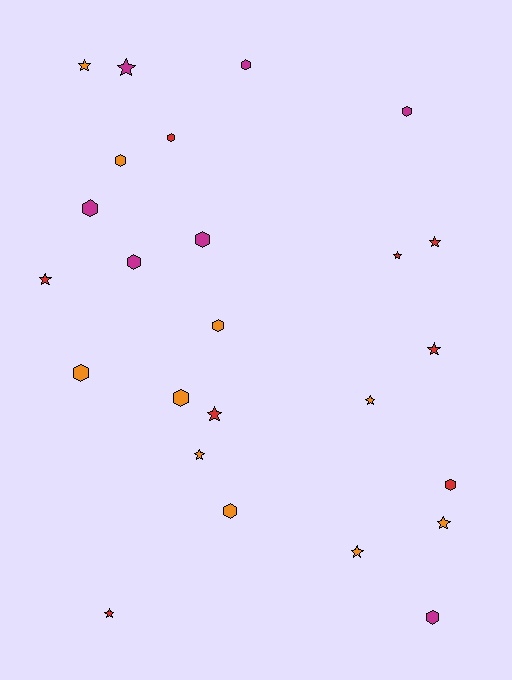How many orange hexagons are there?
There are 5 orange hexagons.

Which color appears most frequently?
Orange, with 10 objects.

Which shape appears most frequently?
Hexagon, with 13 objects.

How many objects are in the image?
There are 25 objects.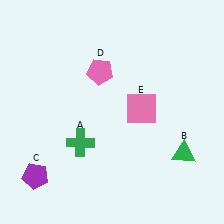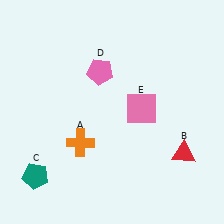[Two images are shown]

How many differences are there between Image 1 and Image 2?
There are 3 differences between the two images.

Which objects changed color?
A changed from green to orange. B changed from green to red. C changed from purple to teal.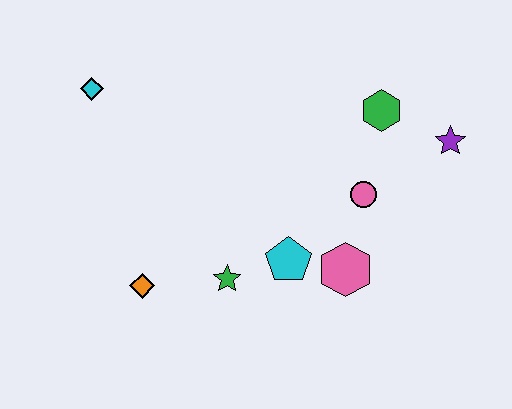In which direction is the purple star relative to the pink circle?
The purple star is to the right of the pink circle.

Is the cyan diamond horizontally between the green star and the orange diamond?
No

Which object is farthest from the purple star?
The cyan diamond is farthest from the purple star.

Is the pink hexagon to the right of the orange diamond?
Yes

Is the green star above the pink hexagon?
No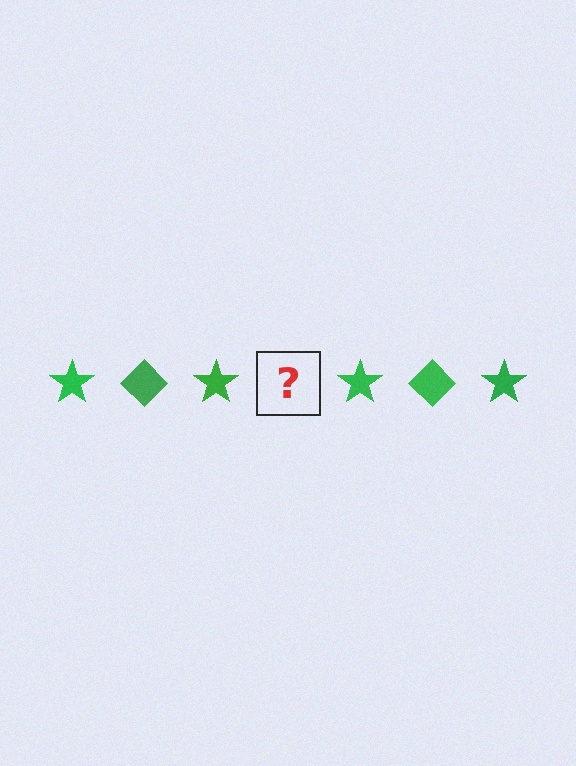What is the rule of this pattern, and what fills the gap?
The rule is that the pattern cycles through star, diamond shapes in green. The gap should be filled with a green diamond.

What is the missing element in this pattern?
The missing element is a green diamond.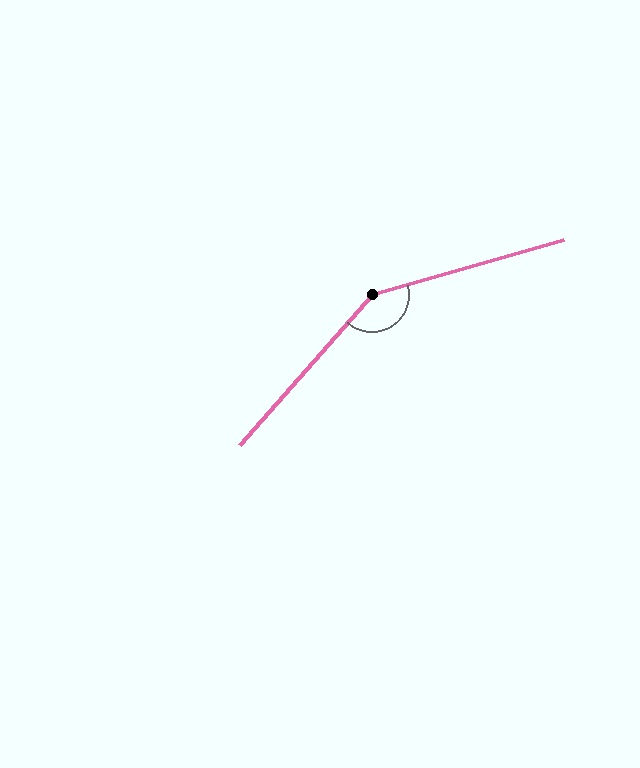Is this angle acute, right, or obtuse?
It is obtuse.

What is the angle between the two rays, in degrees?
Approximately 148 degrees.